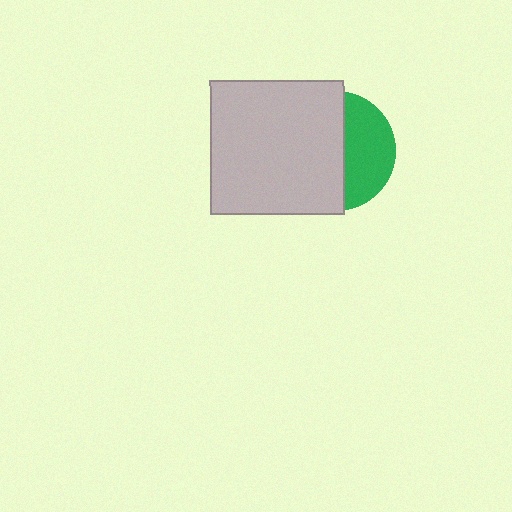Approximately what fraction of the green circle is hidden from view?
Roughly 60% of the green circle is hidden behind the light gray square.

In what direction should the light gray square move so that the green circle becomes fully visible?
The light gray square should move left. That is the shortest direction to clear the overlap and leave the green circle fully visible.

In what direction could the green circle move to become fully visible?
The green circle could move right. That would shift it out from behind the light gray square entirely.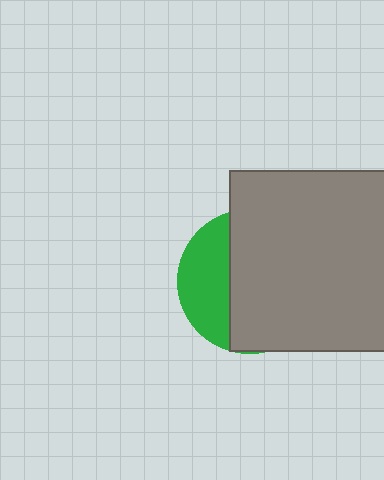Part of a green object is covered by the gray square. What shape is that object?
It is a circle.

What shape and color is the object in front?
The object in front is a gray square.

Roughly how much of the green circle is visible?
A small part of it is visible (roughly 33%).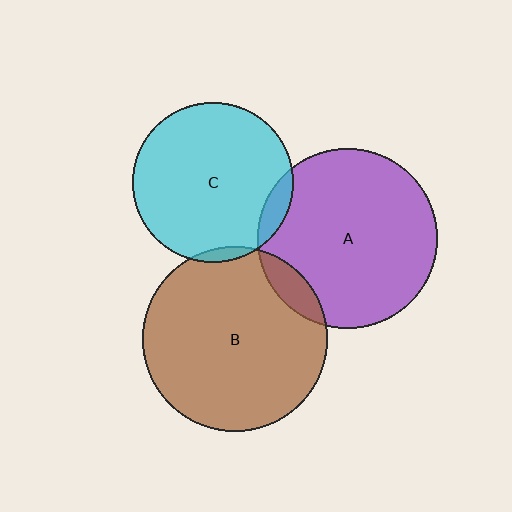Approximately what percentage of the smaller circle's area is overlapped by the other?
Approximately 10%.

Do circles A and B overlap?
Yes.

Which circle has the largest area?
Circle B (brown).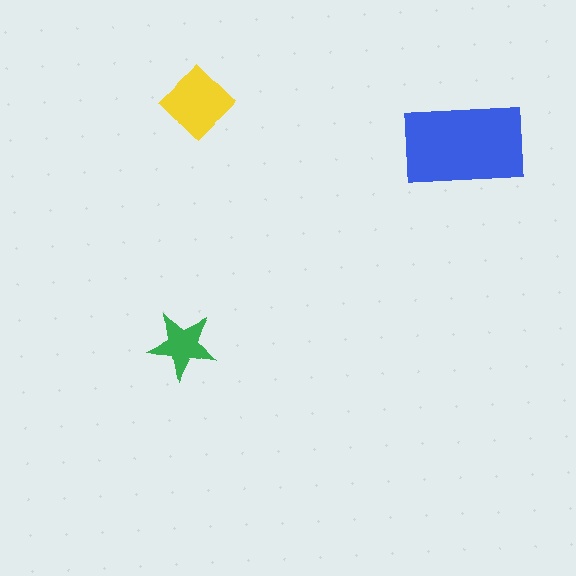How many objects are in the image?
There are 3 objects in the image.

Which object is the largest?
The blue rectangle.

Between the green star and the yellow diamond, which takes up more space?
The yellow diamond.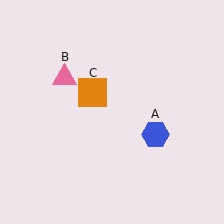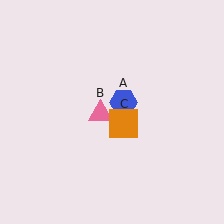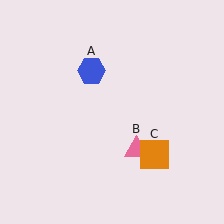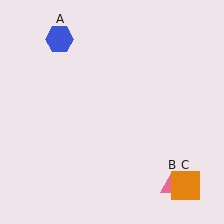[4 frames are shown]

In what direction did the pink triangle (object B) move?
The pink triangle (object B) moved down and to the right.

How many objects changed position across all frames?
3 objects changed position: blue hexagon (object A), pink triangle (object B), orange square (object C).